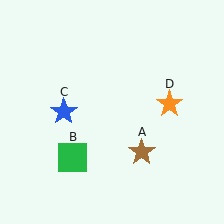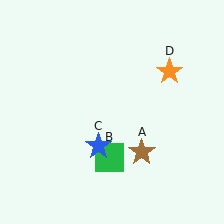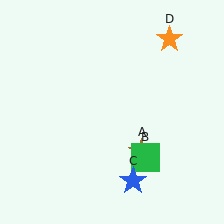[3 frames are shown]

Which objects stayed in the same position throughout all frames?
Brown star (object A) remained stationary.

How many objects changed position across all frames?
3 objects changed position: green square (object B), blue star (object C), orange star (object D).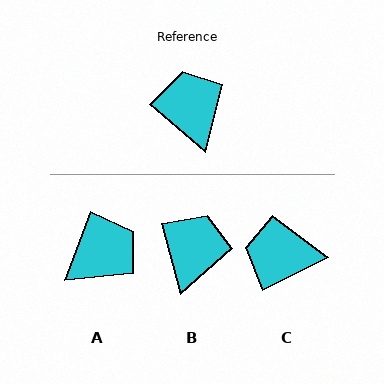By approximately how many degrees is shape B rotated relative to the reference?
Approximately 35 degrees clockwise.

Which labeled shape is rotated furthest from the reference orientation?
A, about 71 degrees away.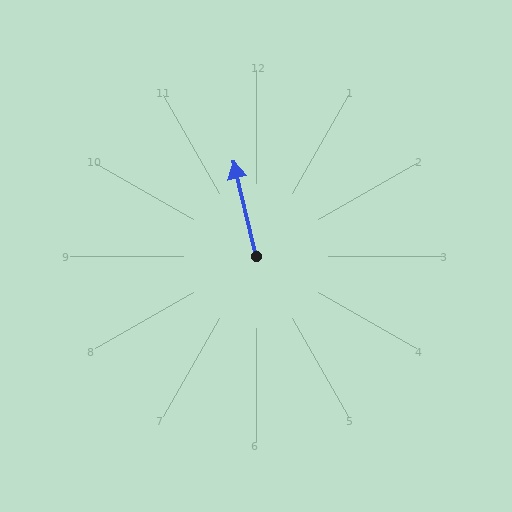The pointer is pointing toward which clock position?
Roughly 12 o'clock.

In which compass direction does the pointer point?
North.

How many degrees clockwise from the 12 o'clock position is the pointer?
Approximately 346 degrees.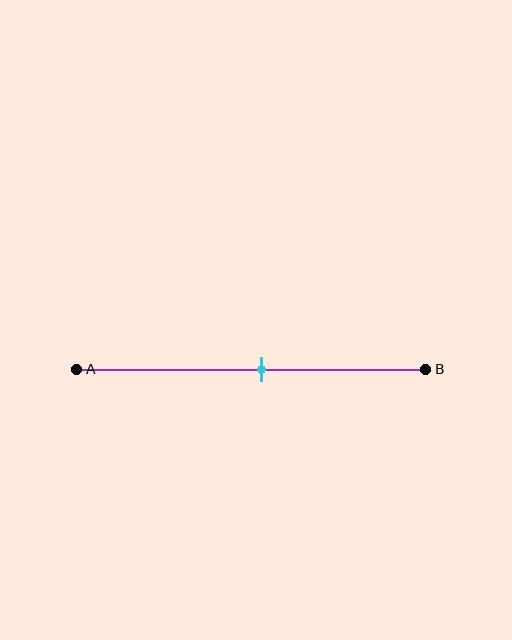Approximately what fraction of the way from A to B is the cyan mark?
The cyan mark is approximately 55% of the way from A to B.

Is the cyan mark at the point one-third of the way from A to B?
No, the mark is at about 55% from A, not at the 33% one-third point.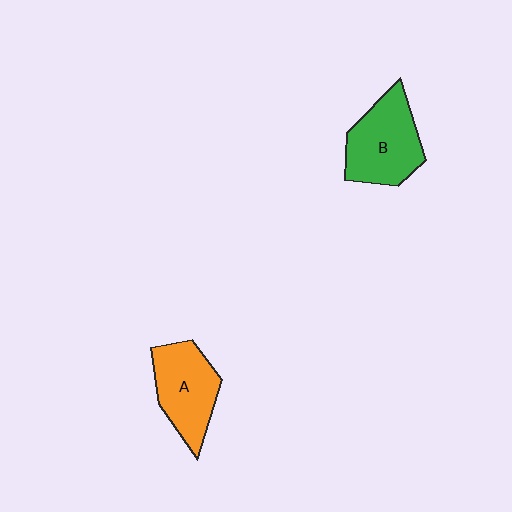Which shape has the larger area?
Shape B (green).